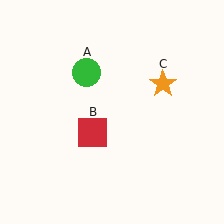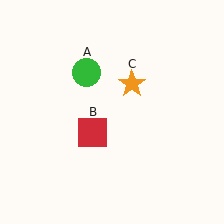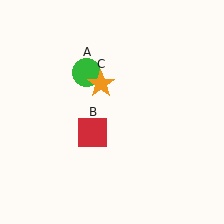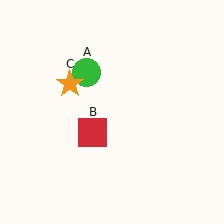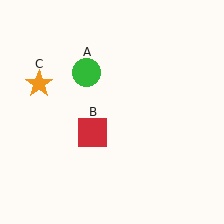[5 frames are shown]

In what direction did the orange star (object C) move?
The orange star (object C) moved left.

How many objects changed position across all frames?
1 object changed position: orange star (object C).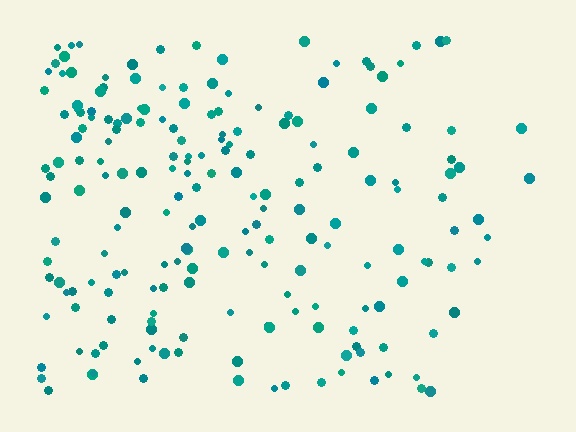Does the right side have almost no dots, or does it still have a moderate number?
Still a moderate number, just noticeably fewer than the left.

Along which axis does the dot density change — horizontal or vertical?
Horizontal.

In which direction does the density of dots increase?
From right to left, with the left side densest.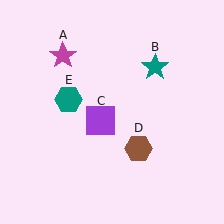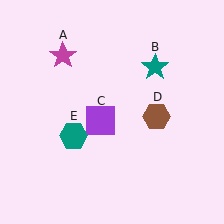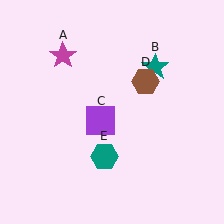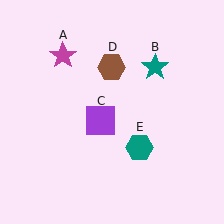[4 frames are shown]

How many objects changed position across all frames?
2 objects changed position: brown hexagon (object D), teal hexagon (object E).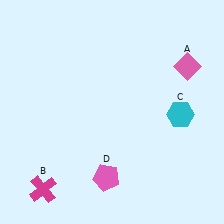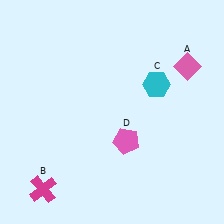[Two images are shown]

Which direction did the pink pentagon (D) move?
The pink pentagon (D) moved up.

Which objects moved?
The objects that moved are: the cyan hexagon (C), the pink pentagon (D).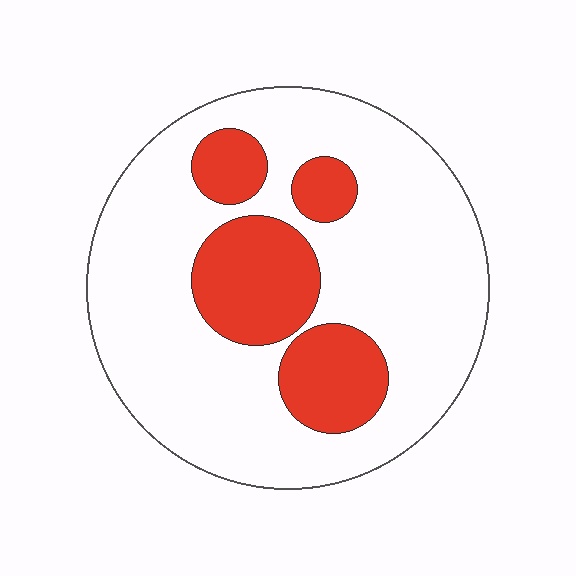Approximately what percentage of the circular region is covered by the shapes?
Approximately 25%.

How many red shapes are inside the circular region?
4.